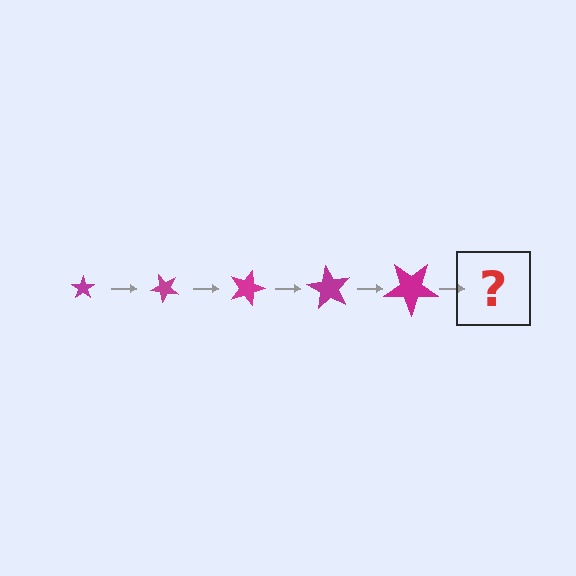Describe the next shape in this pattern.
It should be a star, larger than the previous one and rotated 225 degrees from the start.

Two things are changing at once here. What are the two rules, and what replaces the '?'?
The two rules are that the star grows larger each step and it rotates 45 degrees each step. The '?' should be a star, larger than the previous one and rotated 225 degrees from the start.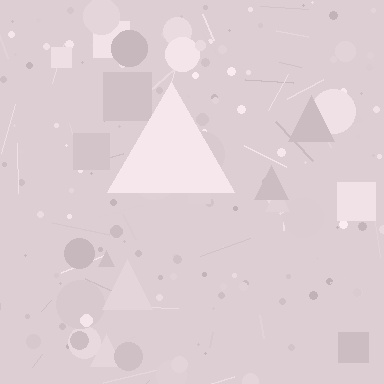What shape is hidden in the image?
A triangle is hidden in the image.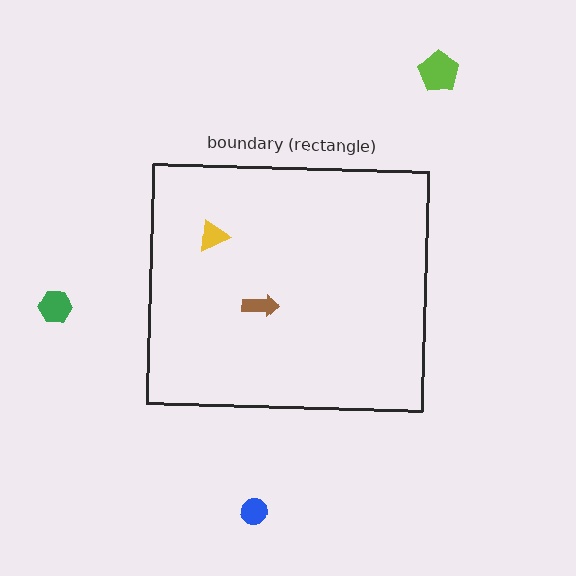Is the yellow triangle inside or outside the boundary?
Inside.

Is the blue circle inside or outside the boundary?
Outside.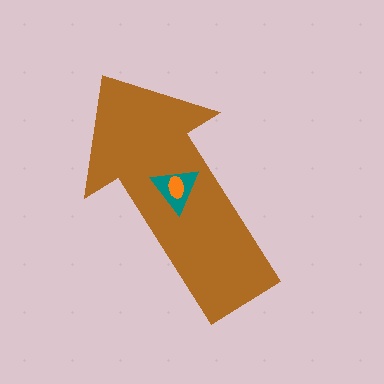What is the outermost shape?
The brown arrow.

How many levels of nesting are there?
3.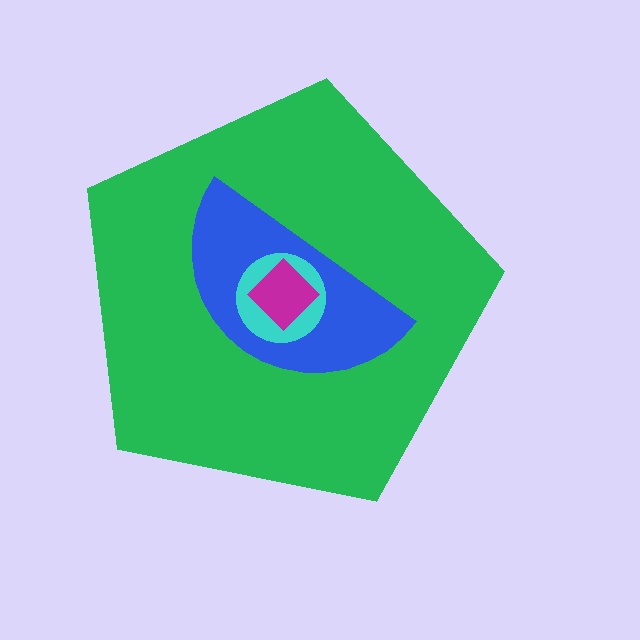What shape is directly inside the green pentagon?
The blue semicircle.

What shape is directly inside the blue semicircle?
The cyan circle.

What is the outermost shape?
The green pentagon.